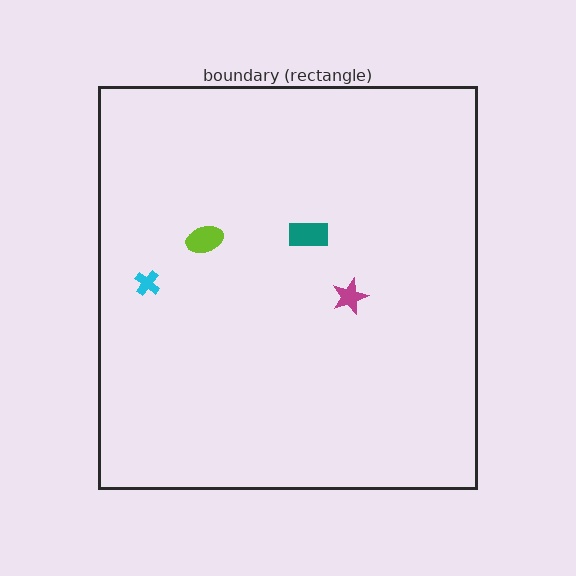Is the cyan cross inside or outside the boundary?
Inside.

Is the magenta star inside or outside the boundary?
Inside.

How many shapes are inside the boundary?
4 inside, 0 outside.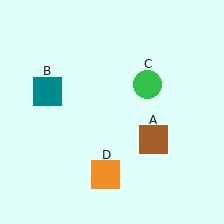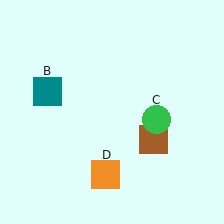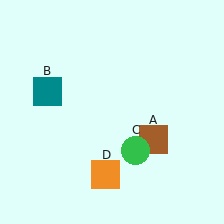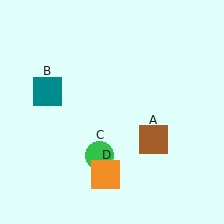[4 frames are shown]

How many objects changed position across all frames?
1 object changed position: green circle (object C).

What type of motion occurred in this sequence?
The green circle (object C) rotated clockwise around the center of the scene.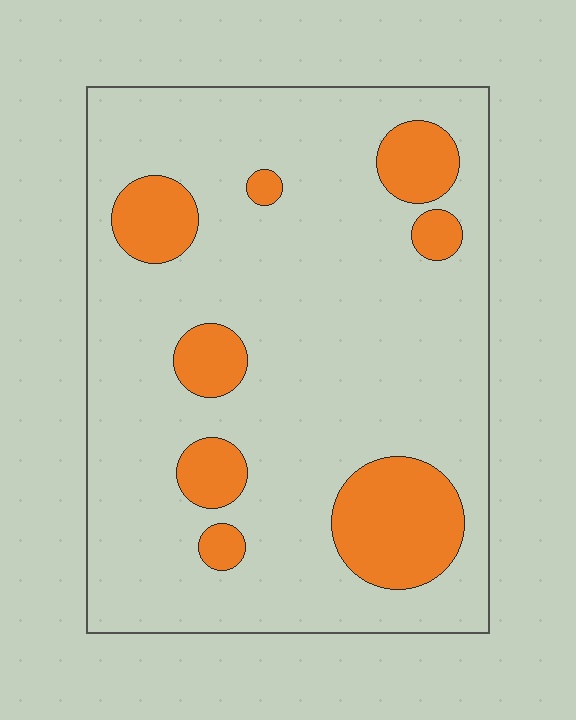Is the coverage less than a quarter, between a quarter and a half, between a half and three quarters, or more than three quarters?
Less than a quarter.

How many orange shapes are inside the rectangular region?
8.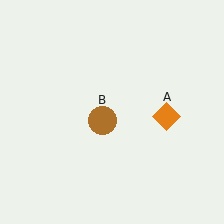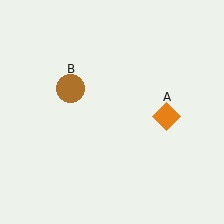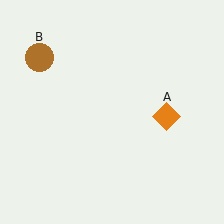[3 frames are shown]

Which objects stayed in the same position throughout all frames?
Orange diamond (object A) remained stationary.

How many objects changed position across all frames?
1 object changed position: brown circle (object B).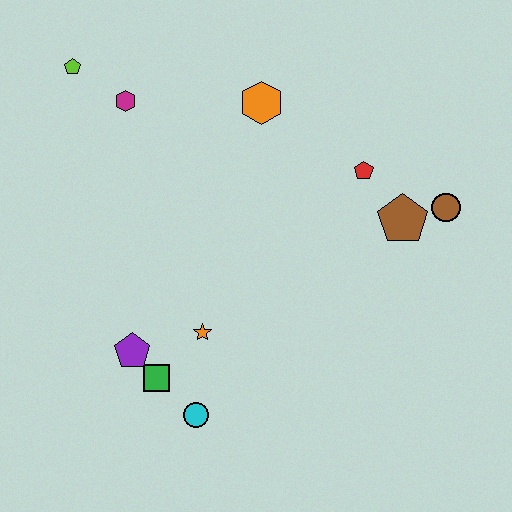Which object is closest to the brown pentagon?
The brown circle is closest to the brown pentagon.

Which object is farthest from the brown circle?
The lime pentagon is farthest from the brown circle.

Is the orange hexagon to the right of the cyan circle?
Yes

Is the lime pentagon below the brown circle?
No